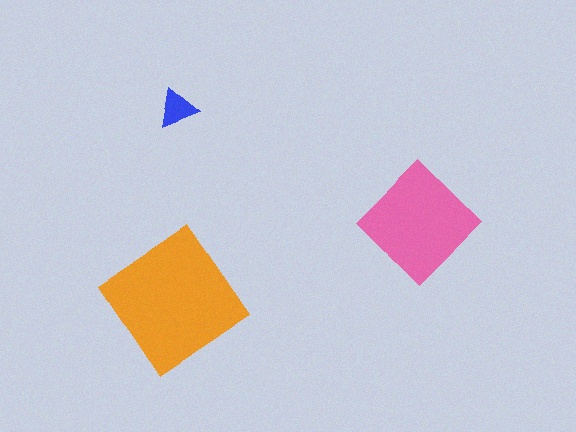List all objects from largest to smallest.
The orange diamond, the pink diamond, the blue triangle.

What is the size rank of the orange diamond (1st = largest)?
1st.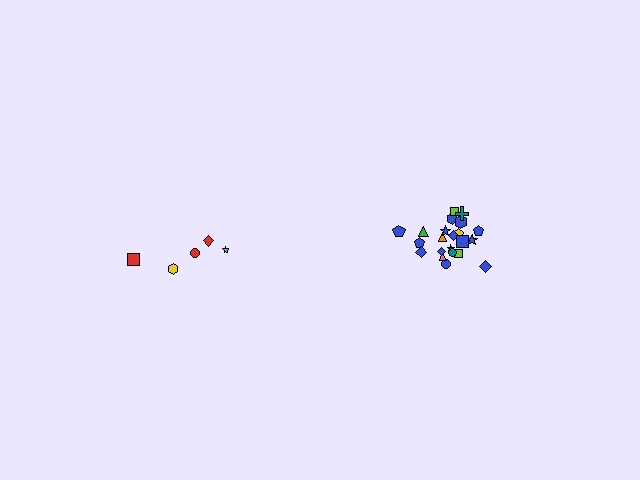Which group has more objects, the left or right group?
The right group.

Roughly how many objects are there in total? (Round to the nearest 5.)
Roughly 25 objects in total.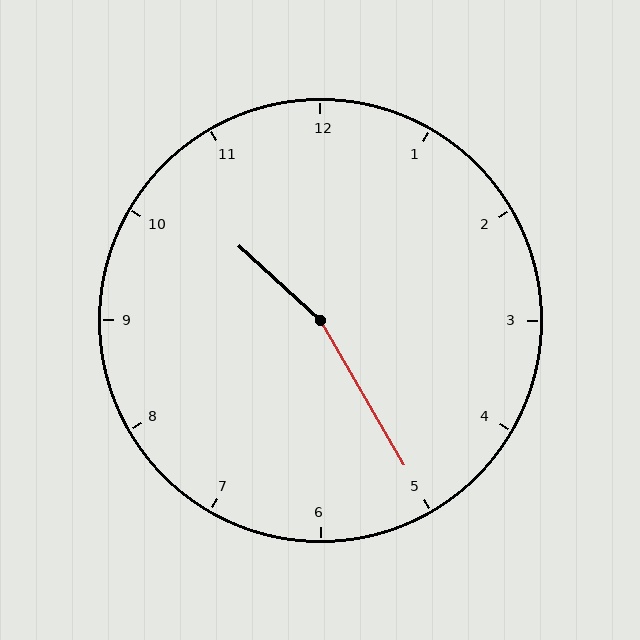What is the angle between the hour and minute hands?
Approximately 162 degrees.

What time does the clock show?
10:25.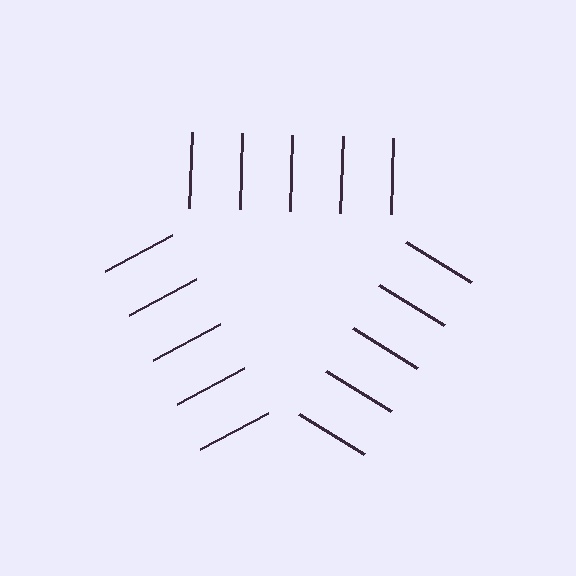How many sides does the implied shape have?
3 sides — the line-ends trace a triangle.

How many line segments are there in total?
15 — 5 along each of the 3 edges.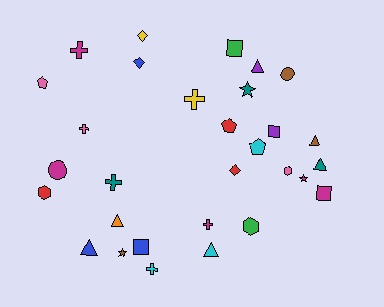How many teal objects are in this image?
There are 3 teal objects.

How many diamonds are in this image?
There are 3 diamonds.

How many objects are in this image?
There are 30 objects.